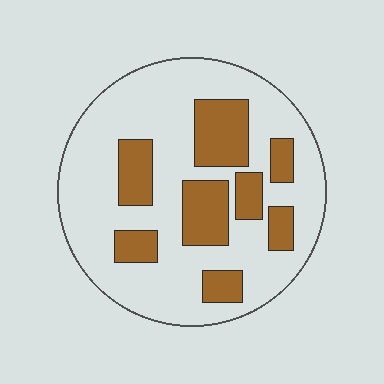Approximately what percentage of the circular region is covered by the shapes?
Approximately 25%.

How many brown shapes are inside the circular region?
8.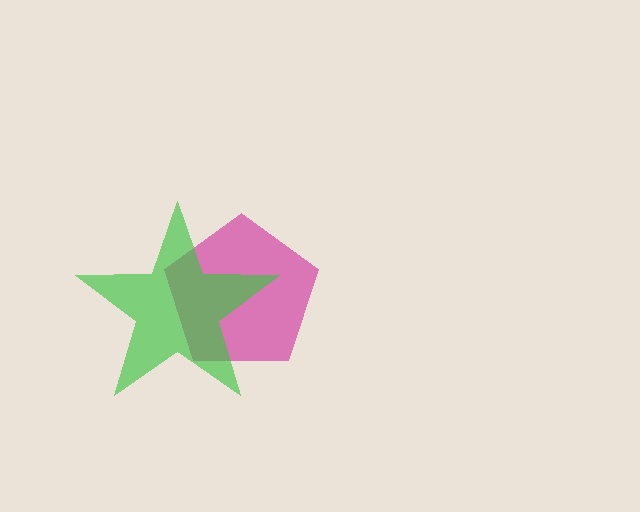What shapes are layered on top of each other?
The layered shapes are: a magenta pentagon, a green star.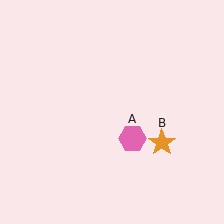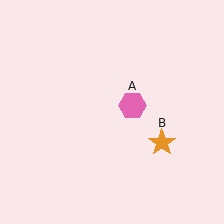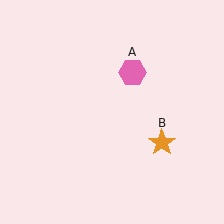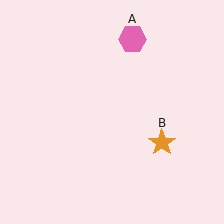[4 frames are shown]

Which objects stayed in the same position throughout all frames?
Orange star (object B) remained stationary.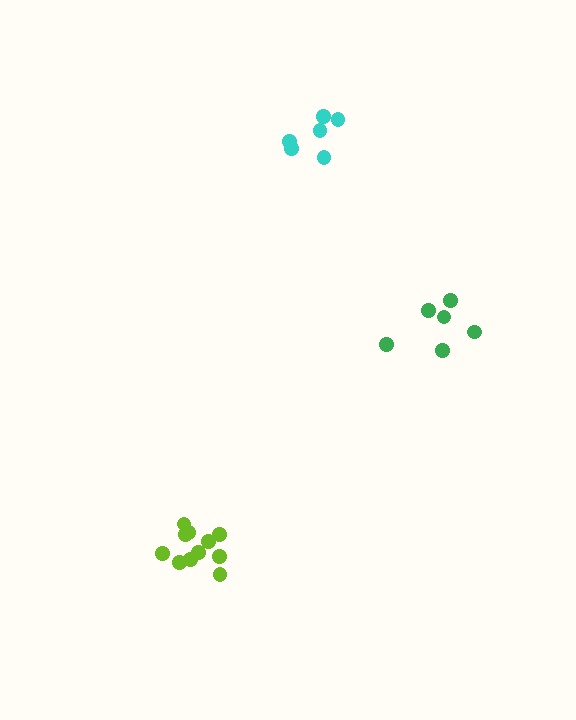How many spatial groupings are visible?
There are 3 spatial groupings.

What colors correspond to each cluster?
The clusters are colored: green, cyan, lime.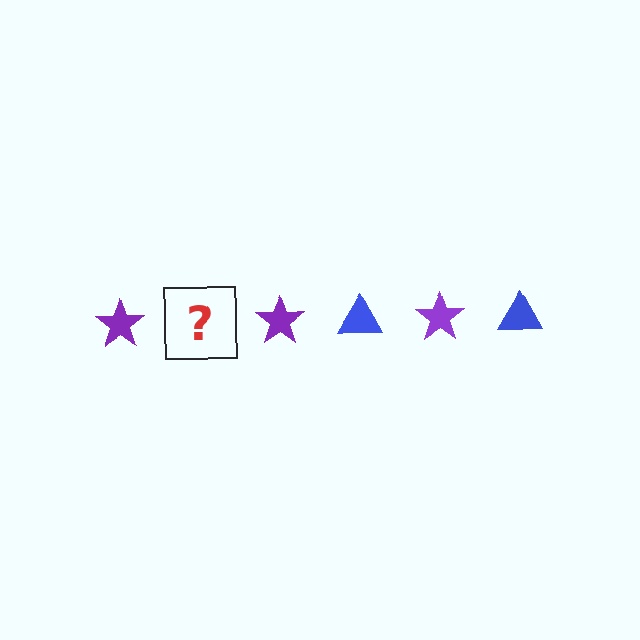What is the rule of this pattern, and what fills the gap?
The rule is that the pattern alternates between purple star and blue triangle. The gap should be filled with a blue triangle.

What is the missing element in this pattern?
The missing element is a blue triangle.